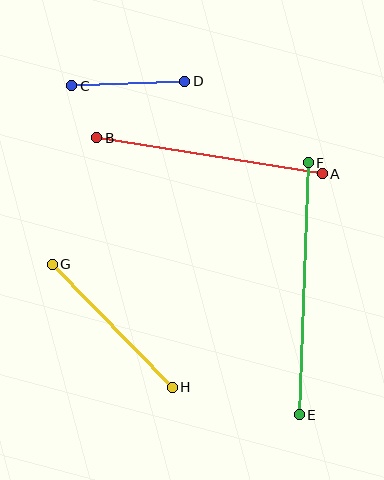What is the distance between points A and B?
The distance is approximately 229 pixels.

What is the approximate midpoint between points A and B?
The midpoint is at approximately (209, 156) pixels.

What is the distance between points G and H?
The distance is approximately 172 pixels.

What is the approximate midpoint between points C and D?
The midpoint is at approximately (128, 83) pixels.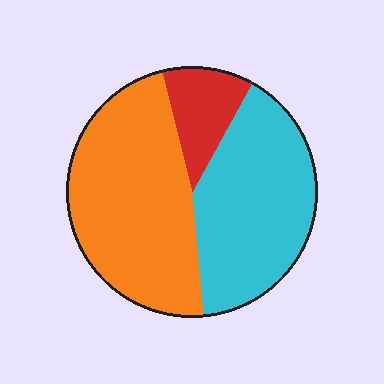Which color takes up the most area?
Orange, at roughly 50%.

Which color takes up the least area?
Red, at roughly 10%.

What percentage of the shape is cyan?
Cyan takes up between a quarter and a half of the shape.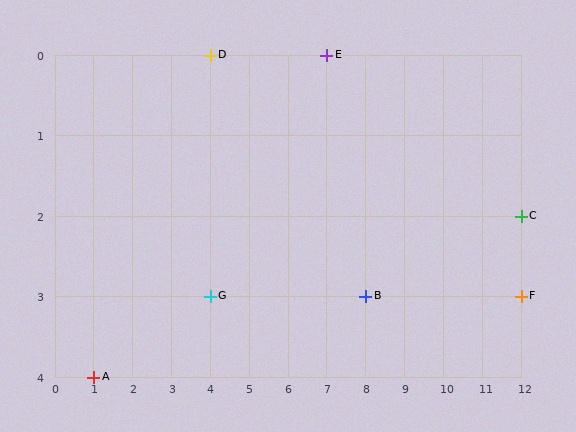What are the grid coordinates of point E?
Point E is at grid coordinates (7, 0).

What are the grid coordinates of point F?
Point F is at grid coordinates (12, 3).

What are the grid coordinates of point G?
Point G is at grid coordinates (4, 3).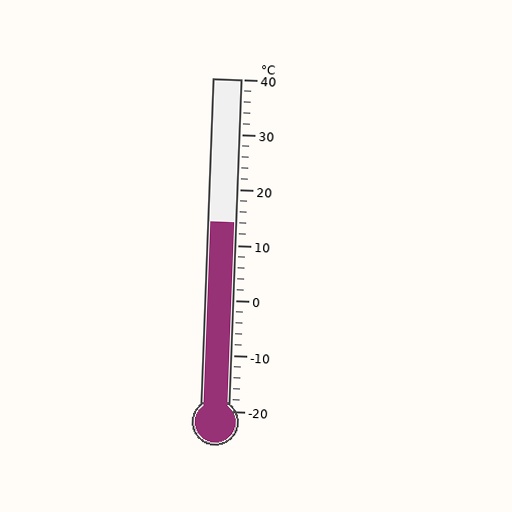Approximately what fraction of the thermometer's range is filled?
The thermometer is filled to approximately 55% of its range.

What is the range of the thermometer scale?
The thermometer scale ranges from -20°C to 40°C.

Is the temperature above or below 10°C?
The temperature is above 10°C.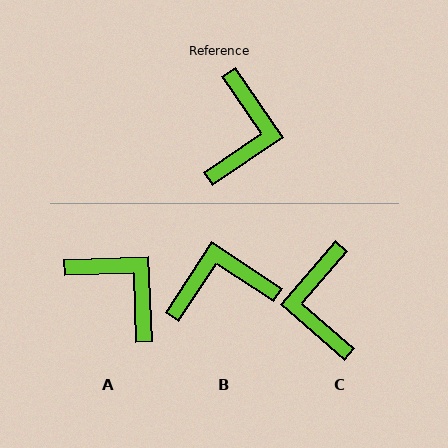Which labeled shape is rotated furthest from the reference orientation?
C, about 165 degrees away.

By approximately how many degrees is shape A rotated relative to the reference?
Approximately 58 degrees counter-clockwise.